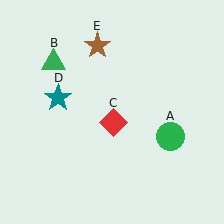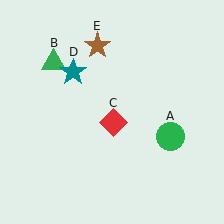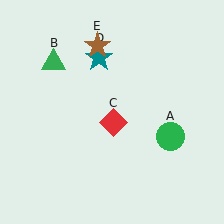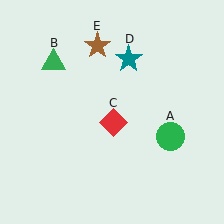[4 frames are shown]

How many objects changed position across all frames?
1 object changed position: teal star (object D).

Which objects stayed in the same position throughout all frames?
Green circle (object A) and green triangle (object B) and red diamond (object C) and brown star (object E) remained stationary.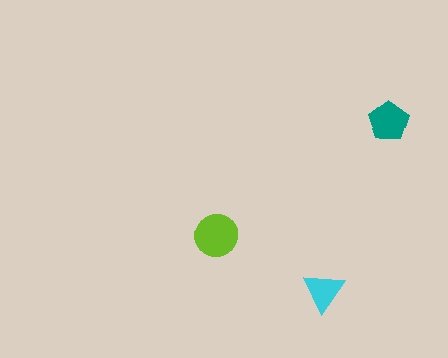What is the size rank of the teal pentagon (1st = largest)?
2nd.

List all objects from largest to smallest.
The lime circle, the teal pentagon, the cyan triangle.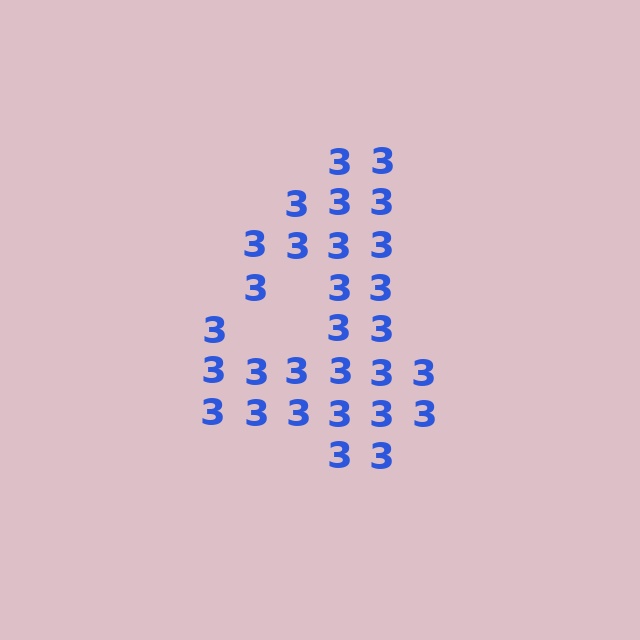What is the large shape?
The large shape is the digit 4.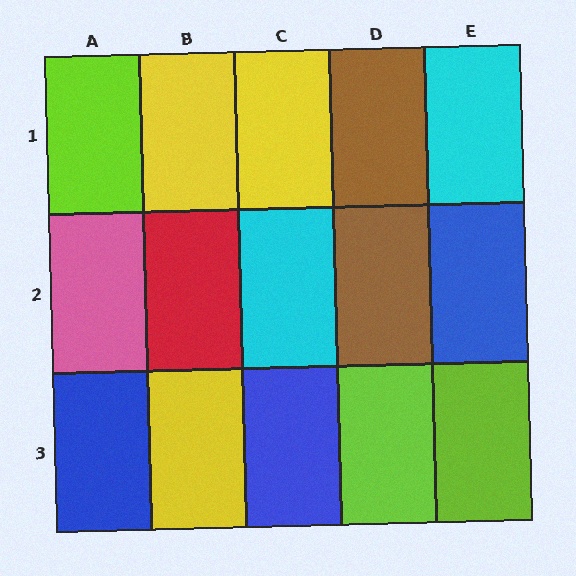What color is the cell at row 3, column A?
Blue.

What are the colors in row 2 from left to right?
Pink, red, cyan, brown, blue.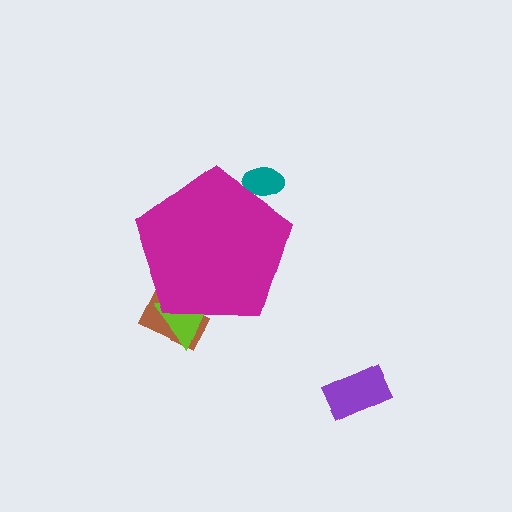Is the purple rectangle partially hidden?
No, the purple rectangle is fully visible.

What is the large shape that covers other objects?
A magenta pentagon.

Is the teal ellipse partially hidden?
Yes, the teal ellipse is partially hidden behind the magenta pentagon.